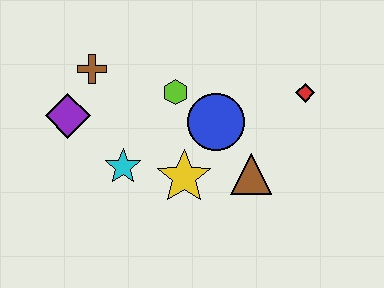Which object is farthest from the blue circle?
The purple diamond is farthest from the blue circle.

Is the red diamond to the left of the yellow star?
No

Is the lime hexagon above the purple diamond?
Yes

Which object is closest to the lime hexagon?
The blue circle is closest to the lime hexagon.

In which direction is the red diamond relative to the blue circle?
The red diamond is to the right of the blue circle.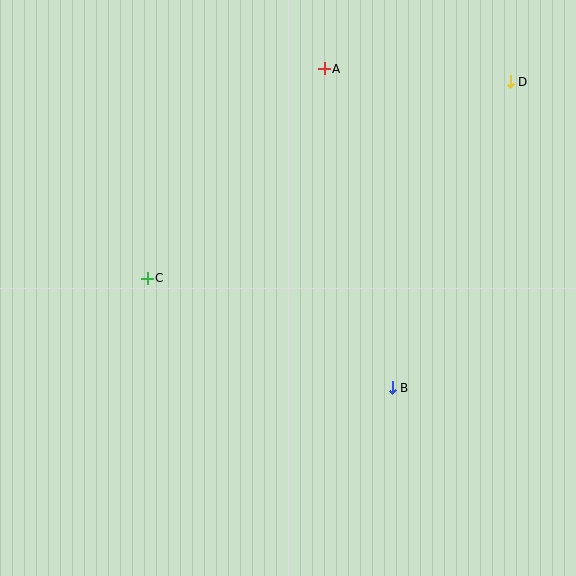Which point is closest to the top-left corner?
Point C is closest to the top-left corner.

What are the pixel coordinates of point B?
Point B is at (392, 388).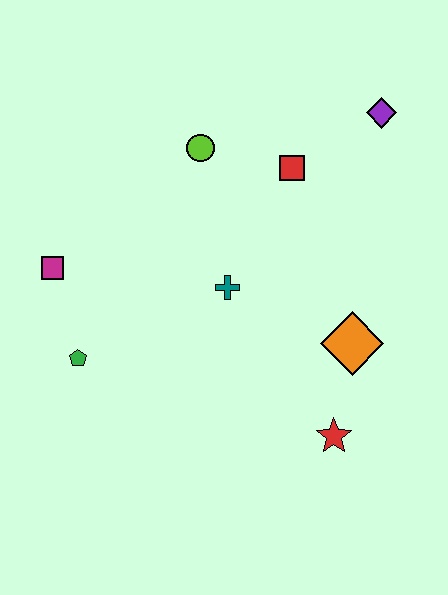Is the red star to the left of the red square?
No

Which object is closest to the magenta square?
The green pentagon is closest to the magenta square.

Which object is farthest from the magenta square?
The purple diamond is farthest from the magenta square.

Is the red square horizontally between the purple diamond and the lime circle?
Yes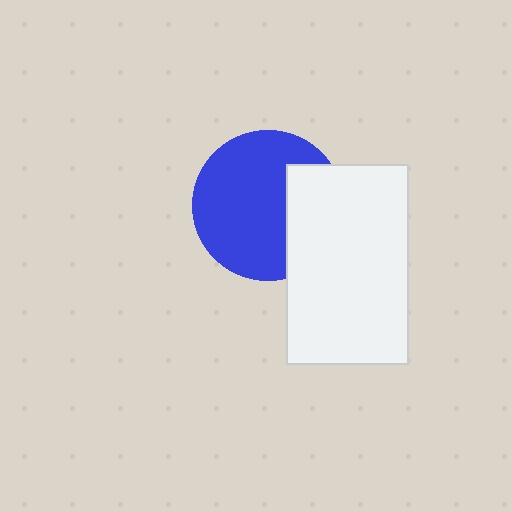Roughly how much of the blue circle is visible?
Most of it is visible (roughly 70%).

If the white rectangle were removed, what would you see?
You would see the complete blue circle.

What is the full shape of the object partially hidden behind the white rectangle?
The partially hidden object is a blue circle.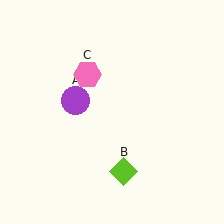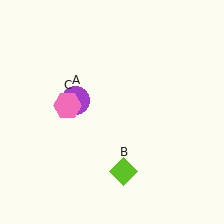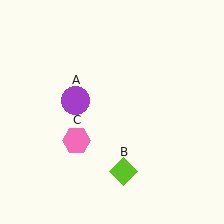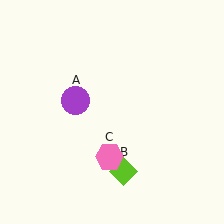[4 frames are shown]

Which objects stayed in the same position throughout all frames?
Purple circle (object A) and lime diamond (object B) remained stationary.